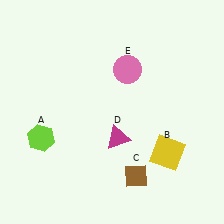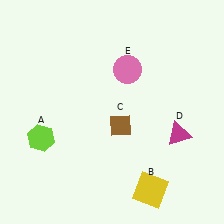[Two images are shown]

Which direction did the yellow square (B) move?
The yellow square (B) moved down.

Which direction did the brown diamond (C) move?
The brown diamond (C) moved up.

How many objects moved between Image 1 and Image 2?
3 objects moved between the two images.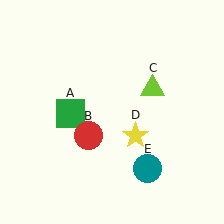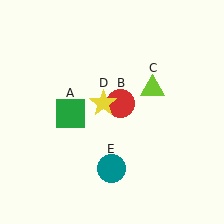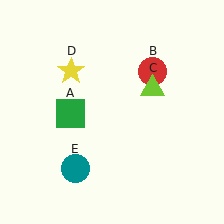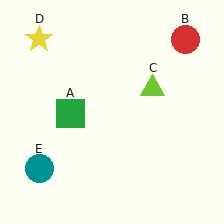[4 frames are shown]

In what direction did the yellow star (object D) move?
The yellow star (object D) moved up and to the left.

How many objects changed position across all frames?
3 objects changed position: red circle (object B), yellow star (object D), teal circle (object E).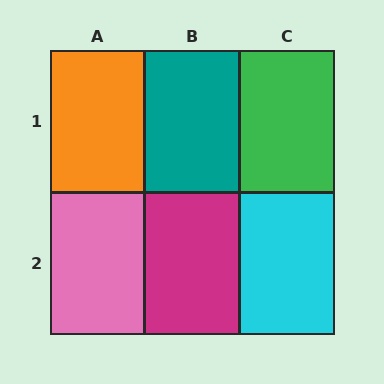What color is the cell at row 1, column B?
Teal.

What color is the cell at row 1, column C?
Green.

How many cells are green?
1 cell is green.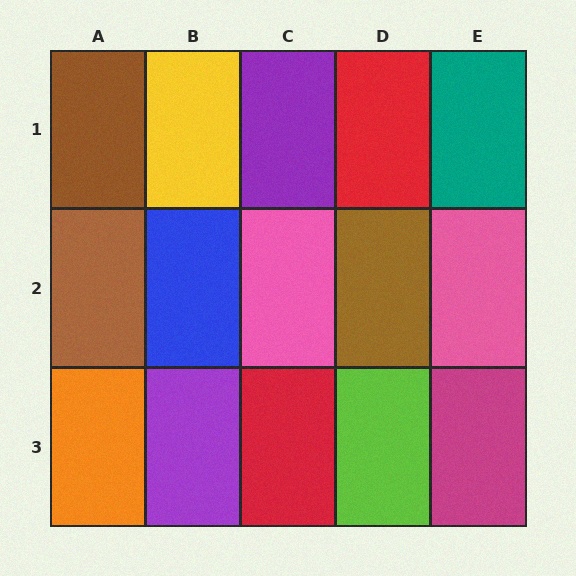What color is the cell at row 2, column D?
Brown.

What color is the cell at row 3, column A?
Orange.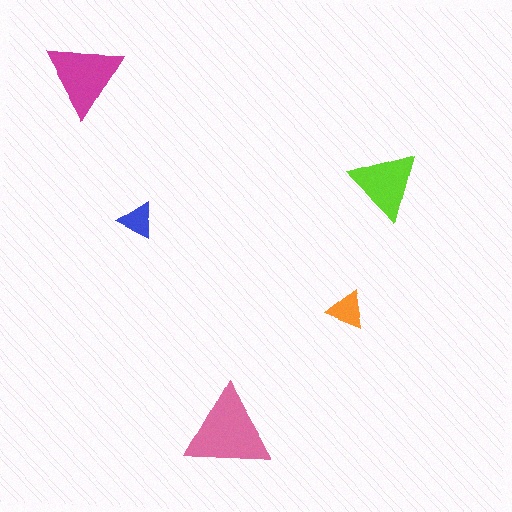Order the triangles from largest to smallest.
the pink one, the magenta one, the lime one, the orange one, the blue one.